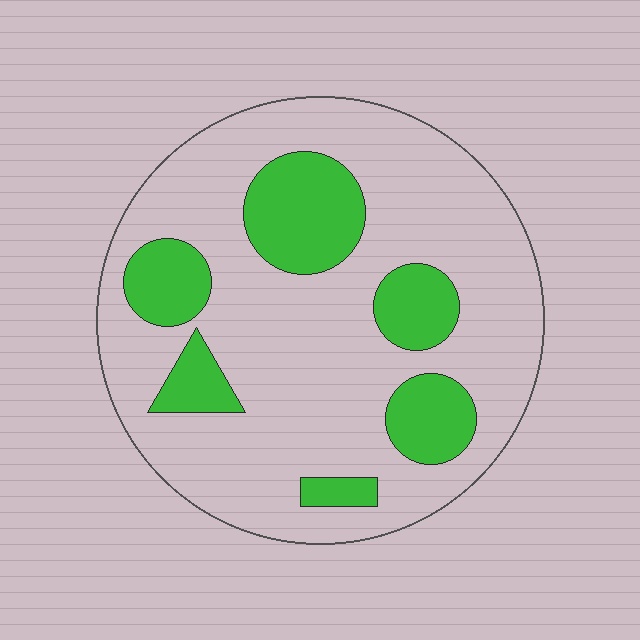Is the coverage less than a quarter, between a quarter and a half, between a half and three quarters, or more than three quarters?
Less than a quarter.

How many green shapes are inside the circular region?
6.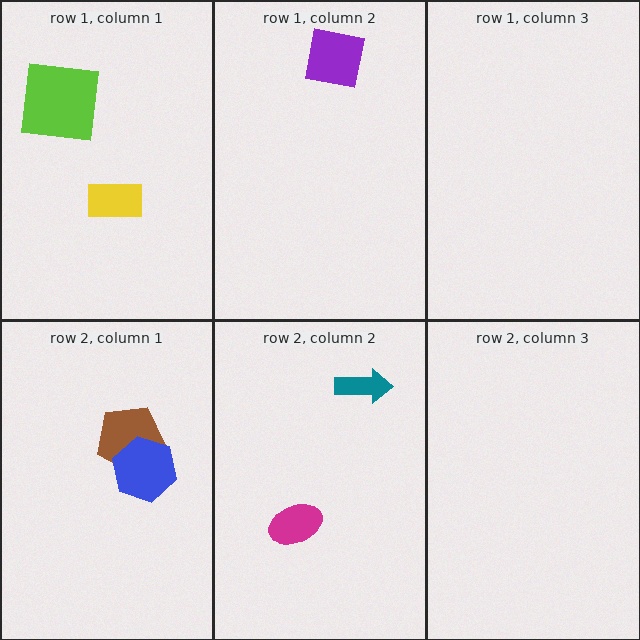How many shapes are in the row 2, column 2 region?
2.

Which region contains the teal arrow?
The row 2, column 2 region.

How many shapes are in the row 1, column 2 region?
1.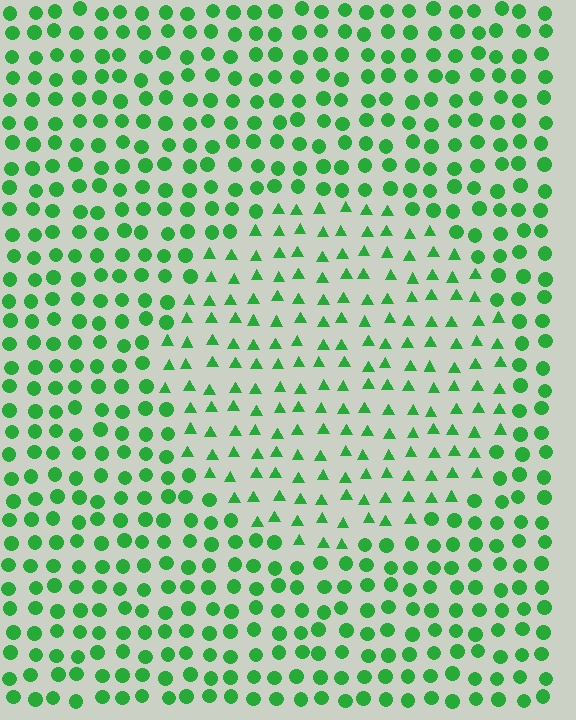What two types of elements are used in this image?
The image uses triangles inside the circle region and circles outside it.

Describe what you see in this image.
The image is filled with small green elements arranged in a uniform grid. A circle-shaped region contains triangles, while the surrounding area contains circles. The boundary is defined purely by the change in element shape.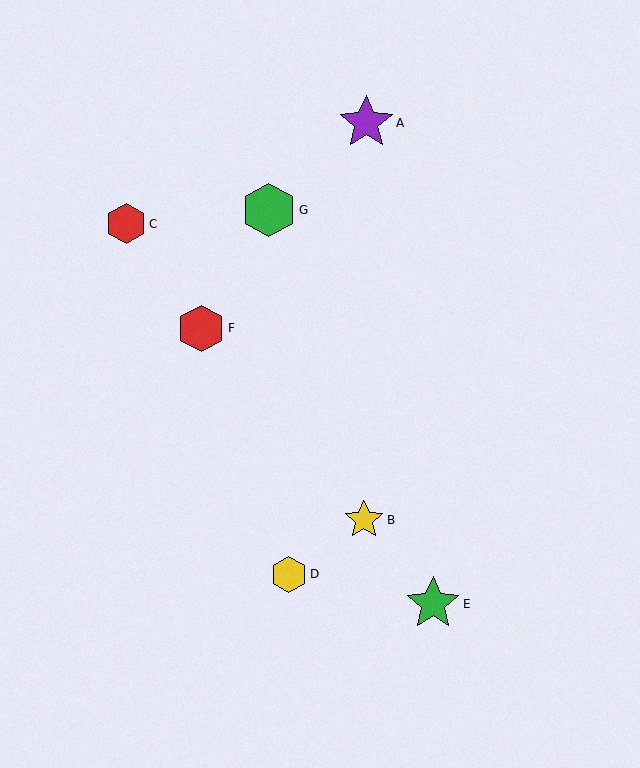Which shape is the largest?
The purple star (labeled A) is the largest.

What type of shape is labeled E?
Shape E is a green star.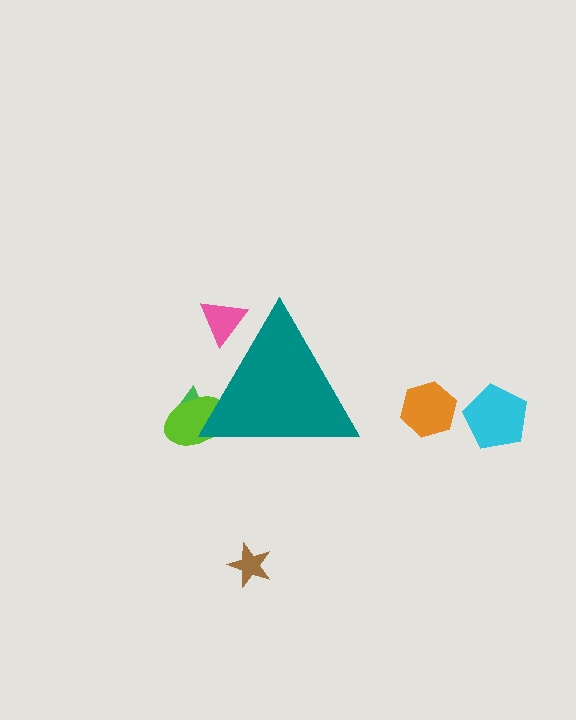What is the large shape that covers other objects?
A teal triangle.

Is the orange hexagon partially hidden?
No, the orange hexagon is fully visible.